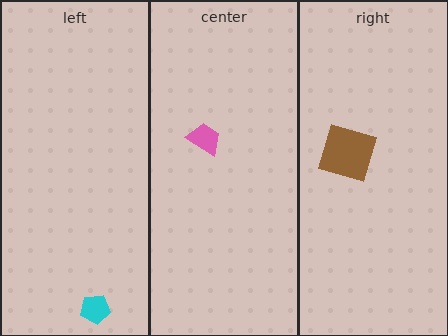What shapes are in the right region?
The brown square.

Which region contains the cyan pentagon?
The left region.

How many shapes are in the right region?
1.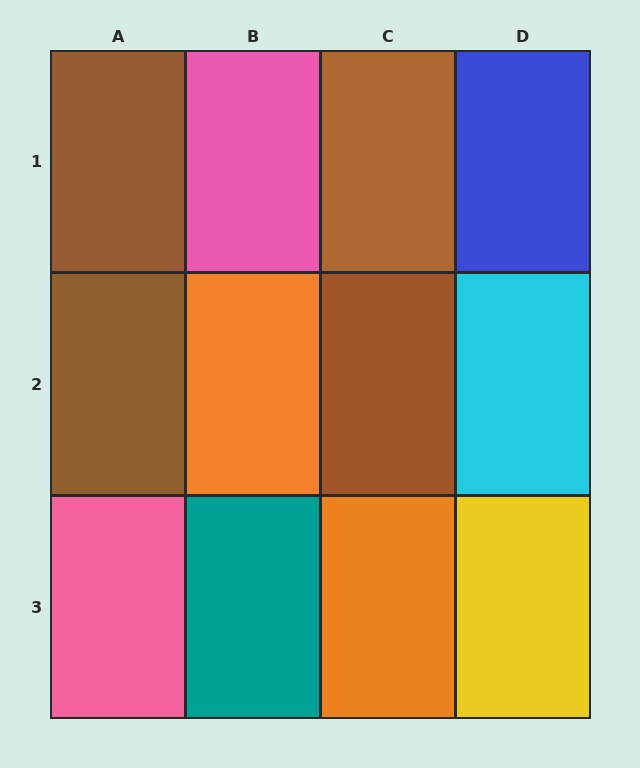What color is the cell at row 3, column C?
Orange.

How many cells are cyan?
1 cell is cyan.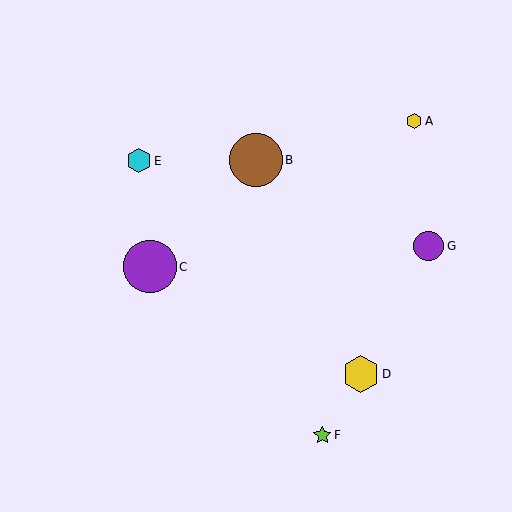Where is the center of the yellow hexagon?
The center of the yellow hexagon is at (414, 121).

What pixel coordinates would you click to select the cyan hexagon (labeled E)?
Click at (139, 161) to select the cyan hexagon E.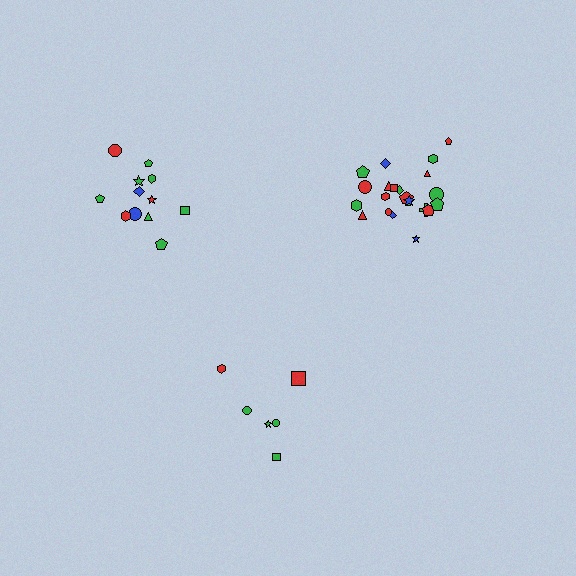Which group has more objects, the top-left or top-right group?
The top-right group.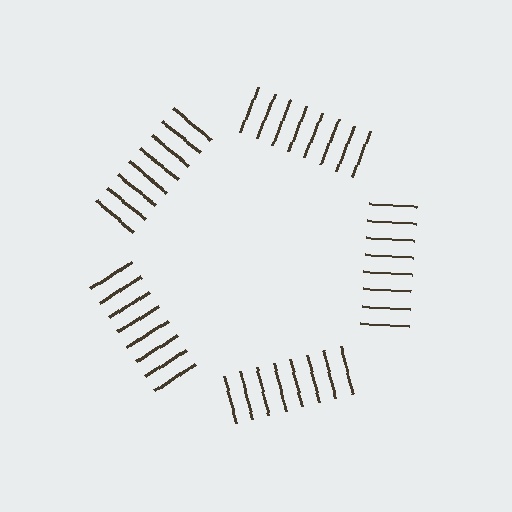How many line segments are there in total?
40 — 8 along each of the 5 edges.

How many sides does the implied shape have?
5 sides — the line-ends trace a pentagon.